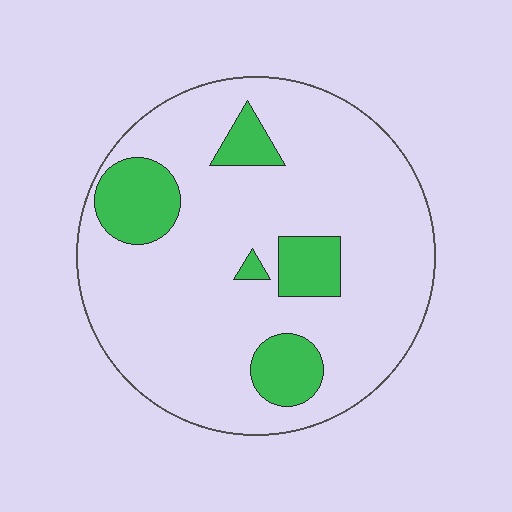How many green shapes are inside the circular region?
5.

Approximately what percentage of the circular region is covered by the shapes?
Approximately 15%.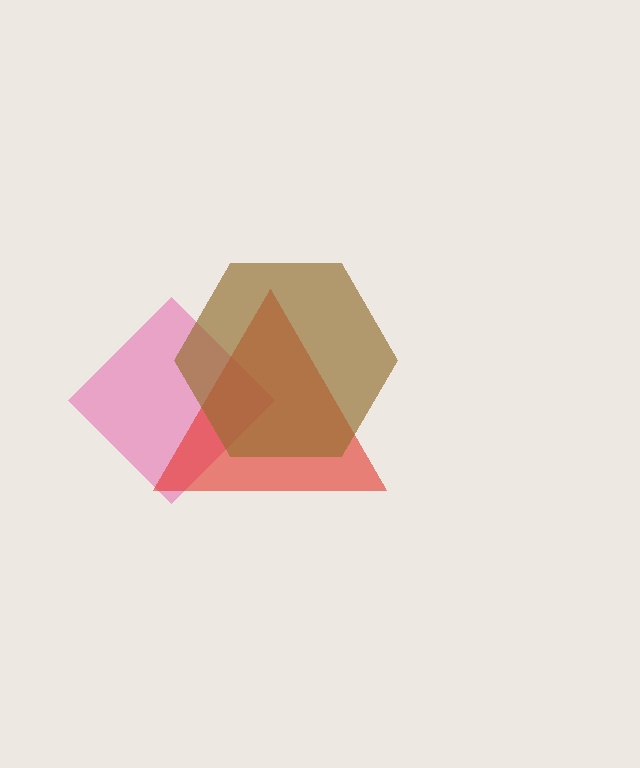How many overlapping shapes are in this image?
There are 3 overlapping shapes in the image.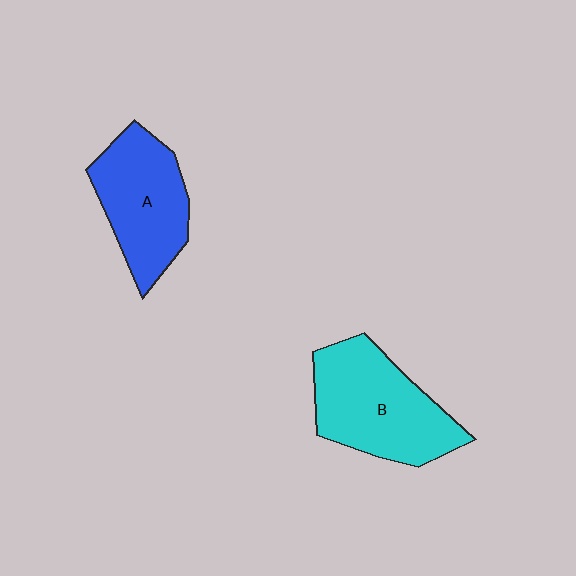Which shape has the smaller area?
Shape A (blue).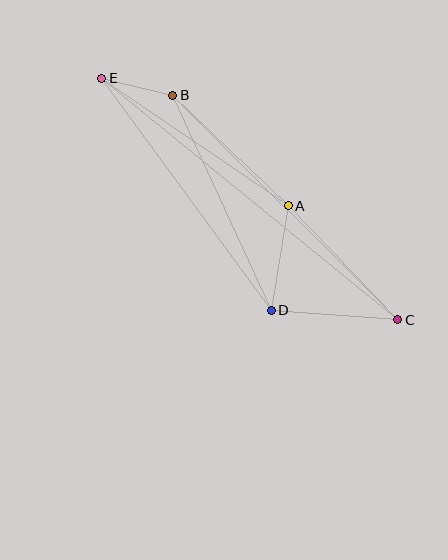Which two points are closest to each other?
Points B and E are closest to each other.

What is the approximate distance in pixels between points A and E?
The distance between A and E is approximately 226 pixels.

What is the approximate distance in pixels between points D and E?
The distance between D and E is approximately 287 pixels.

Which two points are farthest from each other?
Points C and E are farthest from each other.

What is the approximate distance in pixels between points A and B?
The distance between A and B is approximately 160 pixels.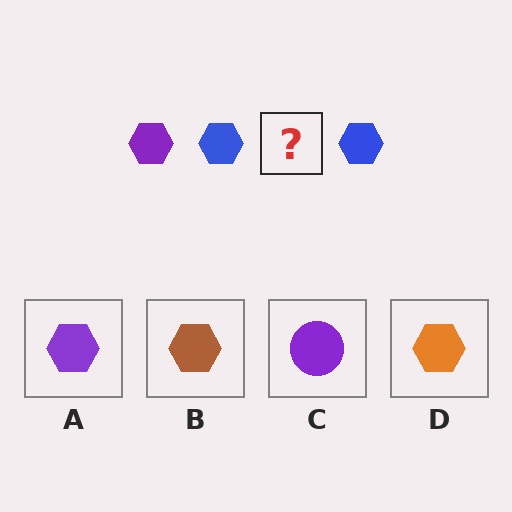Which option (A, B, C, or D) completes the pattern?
A.